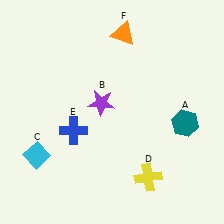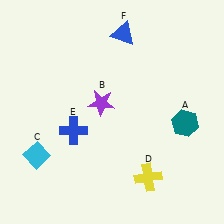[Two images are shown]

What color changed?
The triangle (F) changed from orange in Image 1 to blue in Image 2.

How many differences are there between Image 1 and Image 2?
There is 1 difference between the two images.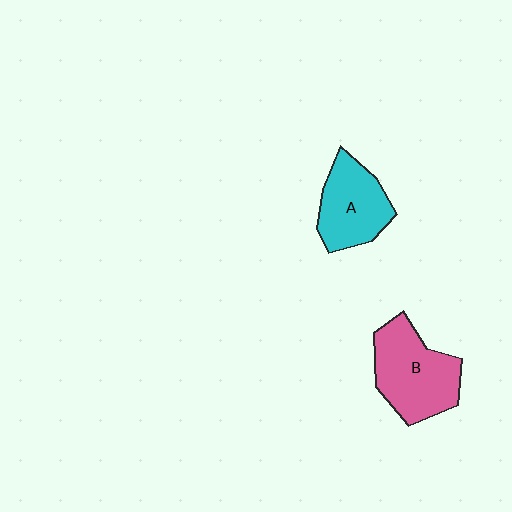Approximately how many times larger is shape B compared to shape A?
Approximately 1.3 times.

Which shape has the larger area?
Shape B (pink).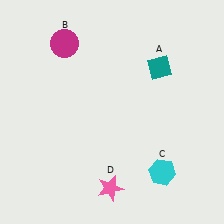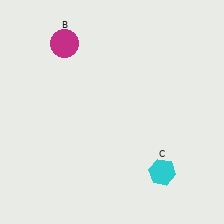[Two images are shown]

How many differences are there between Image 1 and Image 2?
There are 2 differences between the two images.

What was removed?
The teal diamond (A), the pink star (D) were removed in Image 2.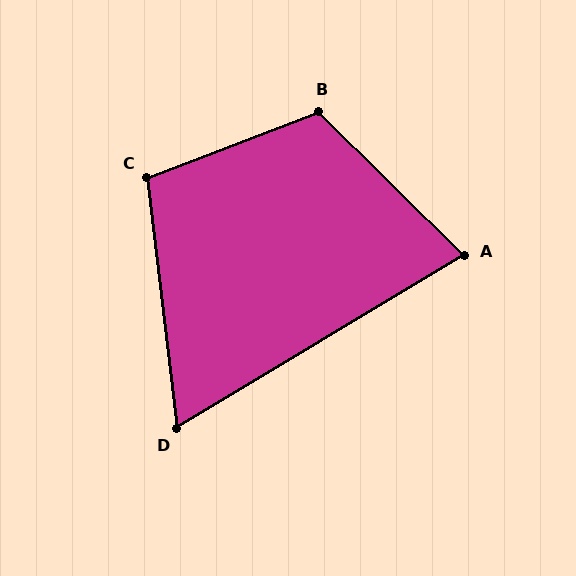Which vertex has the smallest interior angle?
D, at approximately 66 degrees.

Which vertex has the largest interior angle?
B, at approximately 114 degrees.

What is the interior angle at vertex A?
Approximately 76 degrees (acute).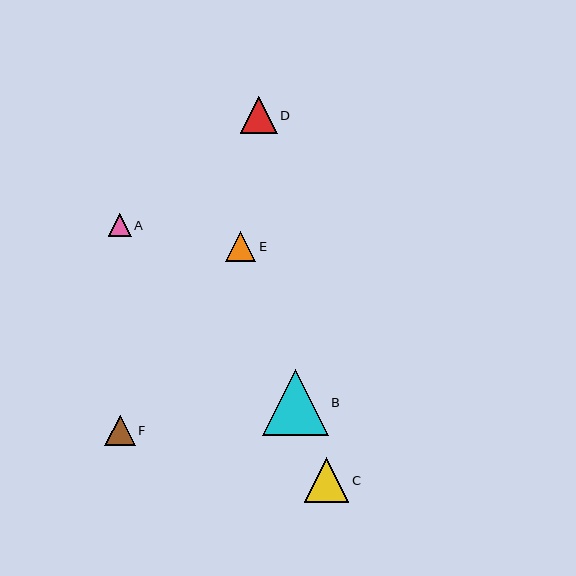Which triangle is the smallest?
Triangle A is the smallest with a size of approximately 23 pixels.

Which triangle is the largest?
Triangle B is the largest with a size of approximately 66 pixels.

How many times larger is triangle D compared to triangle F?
Triangle D is approximately 1.2 times the size of triangle F.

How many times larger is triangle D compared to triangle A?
Triangle D is approximately 1.6 times the size of triangle A.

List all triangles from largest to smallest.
From largest to smallest: B, C, D, F, E, A.